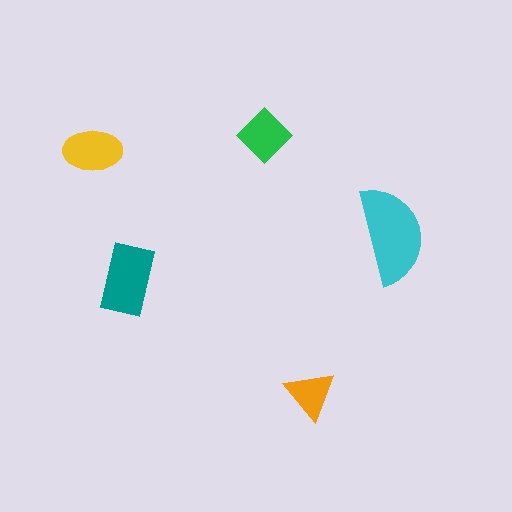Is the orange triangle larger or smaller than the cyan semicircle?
Smaller.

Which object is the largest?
The cyan semicircle.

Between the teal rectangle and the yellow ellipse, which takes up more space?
The teal rectangle.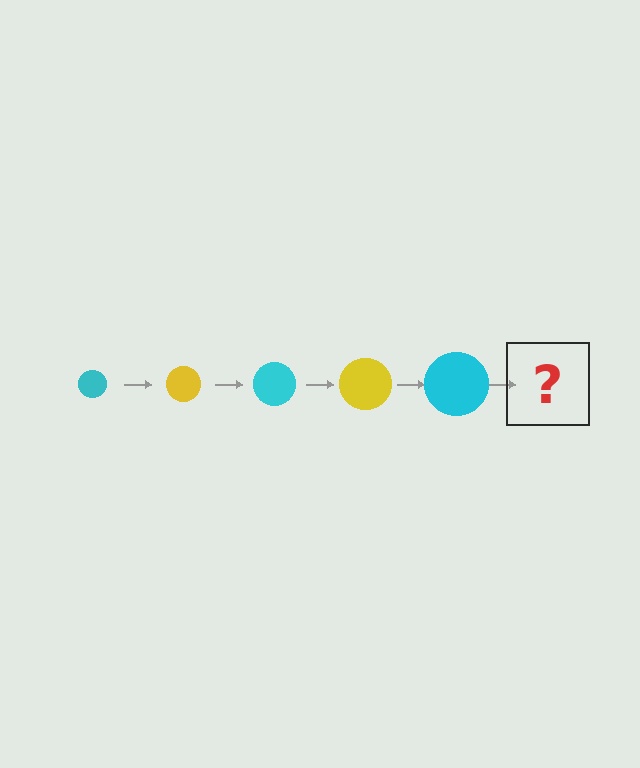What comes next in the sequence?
The next element should be a yellow circle, larger than the previous one.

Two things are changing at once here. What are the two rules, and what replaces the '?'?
The two rules are that the circle grows larger each step and the color cycles through cyan and yellow. The '?' should be a yellow circle, larger than the previous one.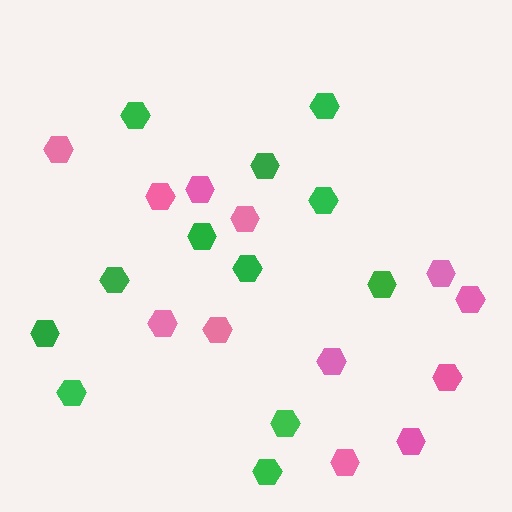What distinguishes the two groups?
There are 2 groups: one group of green hexagons (12) and one group of pink hexagons (12).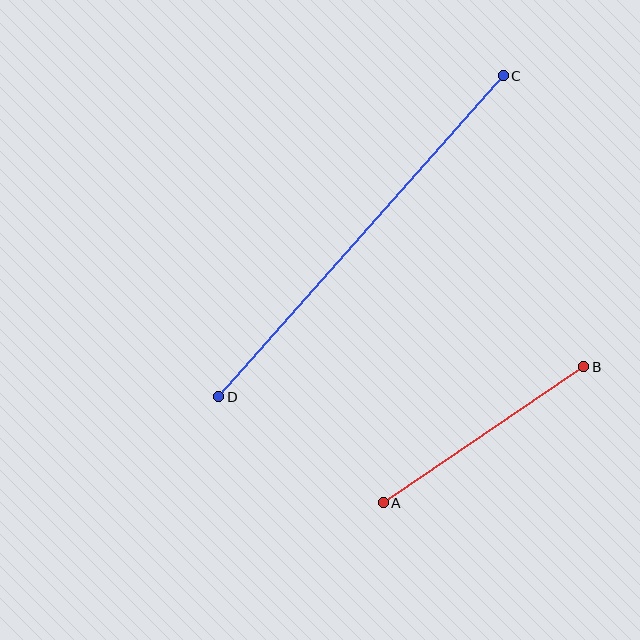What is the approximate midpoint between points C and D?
The midpoint is at approximately (361, 236) pixels.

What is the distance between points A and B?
The distance is approximately 242 pixels.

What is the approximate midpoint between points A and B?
The midpoint is at approximately (484, 435) pixels.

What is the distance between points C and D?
The distance is approximately 429 pixels.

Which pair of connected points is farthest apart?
Points C and D are farthest apart.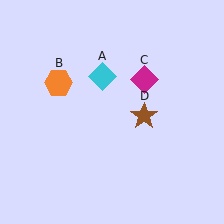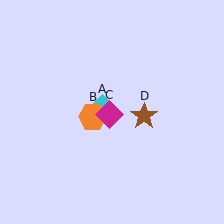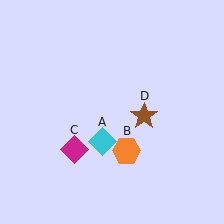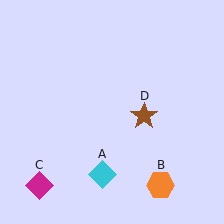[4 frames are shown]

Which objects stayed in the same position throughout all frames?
Brown star (object D) remained stationary.